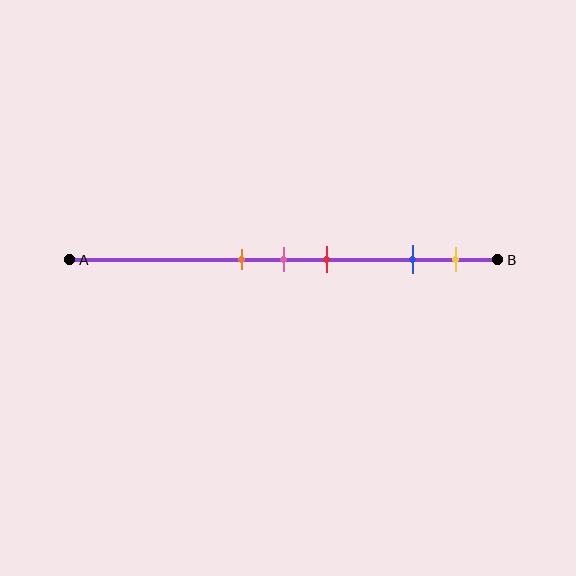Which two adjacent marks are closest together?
The orange and pink marks are the closest adjacent pair.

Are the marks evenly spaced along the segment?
No, the marks are not evenly spaced.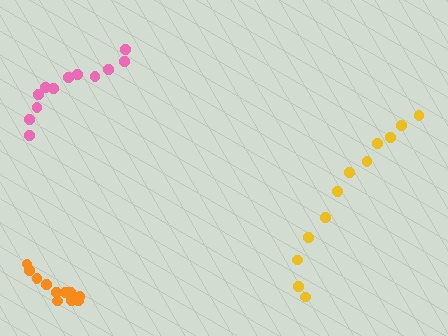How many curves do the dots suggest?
There are 3 distinct paths.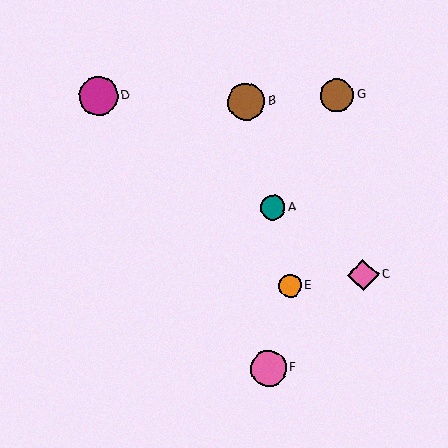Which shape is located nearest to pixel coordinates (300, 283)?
The orange circle (labeled E) at (290, 286) is nearest to that location.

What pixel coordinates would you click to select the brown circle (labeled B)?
Click at (246, 102) to select the brown circle B.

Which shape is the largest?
The magenta circle (labeled D) is the largest.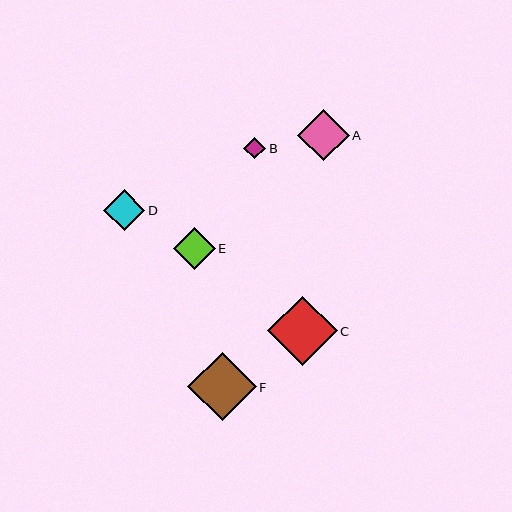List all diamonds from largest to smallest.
From largest to smallest: C, F, A, E, D, B.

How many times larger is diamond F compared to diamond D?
Diamond F is approximately 1.7 times the size of diamond D.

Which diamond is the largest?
Diamond C is the largest with a size of approximately 70 pixels.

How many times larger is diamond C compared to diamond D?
Diamond C is approximately 1.7 times the size of diamond D.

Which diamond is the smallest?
Diamond B is the smallest with a size of approximately 22 pixels.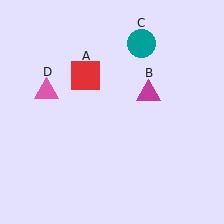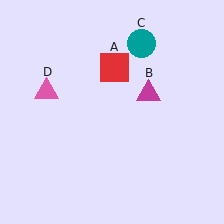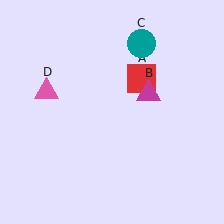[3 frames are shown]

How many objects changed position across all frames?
1 object changed position: red square (object A).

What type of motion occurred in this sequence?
The red square (object A) rotated clockwise around the center of the scene.